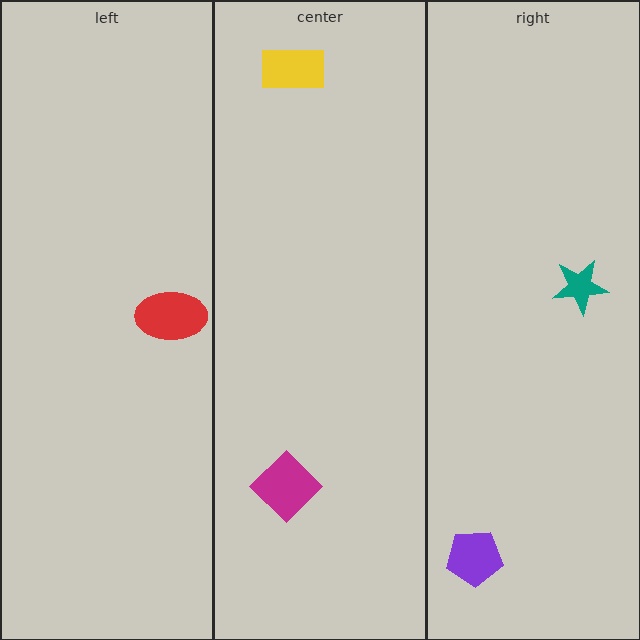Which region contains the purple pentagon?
The right region.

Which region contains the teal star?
The right region.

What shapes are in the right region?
The teal star, the purple pentagon.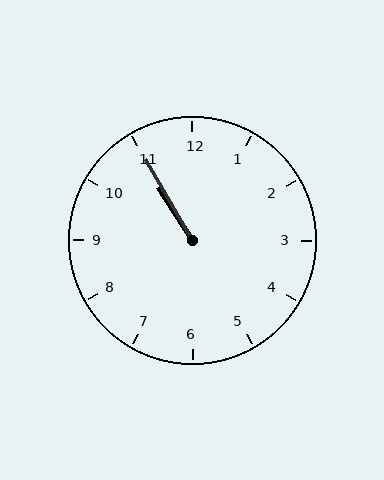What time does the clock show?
10:55.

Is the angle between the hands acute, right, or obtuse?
It is acute.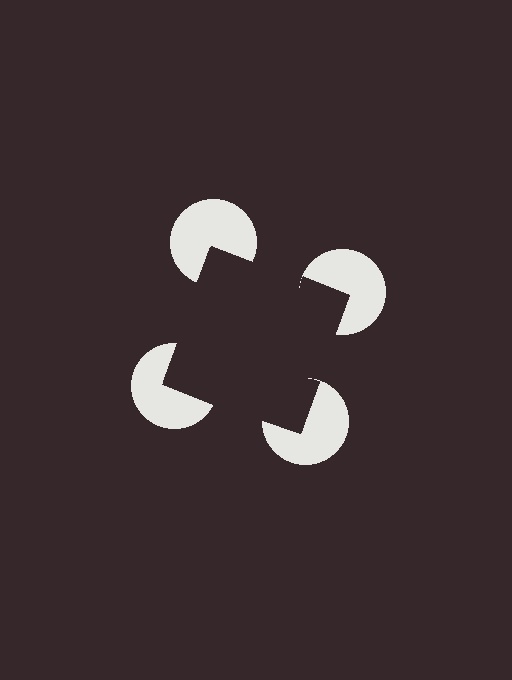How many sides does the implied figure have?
4 sides.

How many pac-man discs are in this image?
There are 4 — one at each vertex of the illusory square.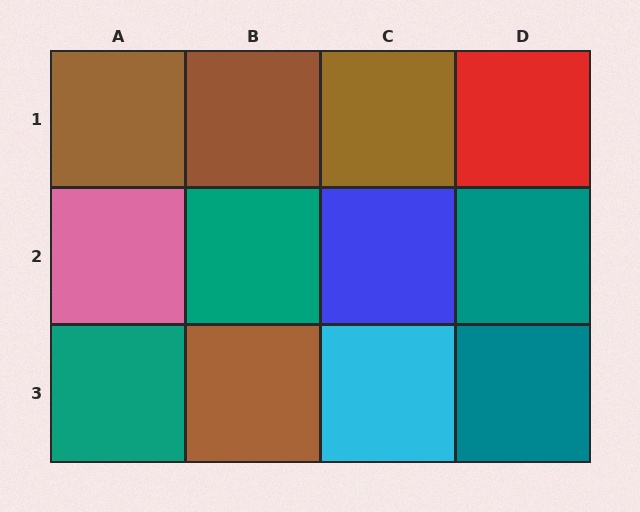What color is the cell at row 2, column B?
Teal.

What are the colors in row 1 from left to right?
Brown, brown, brown, red.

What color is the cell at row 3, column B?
Brown.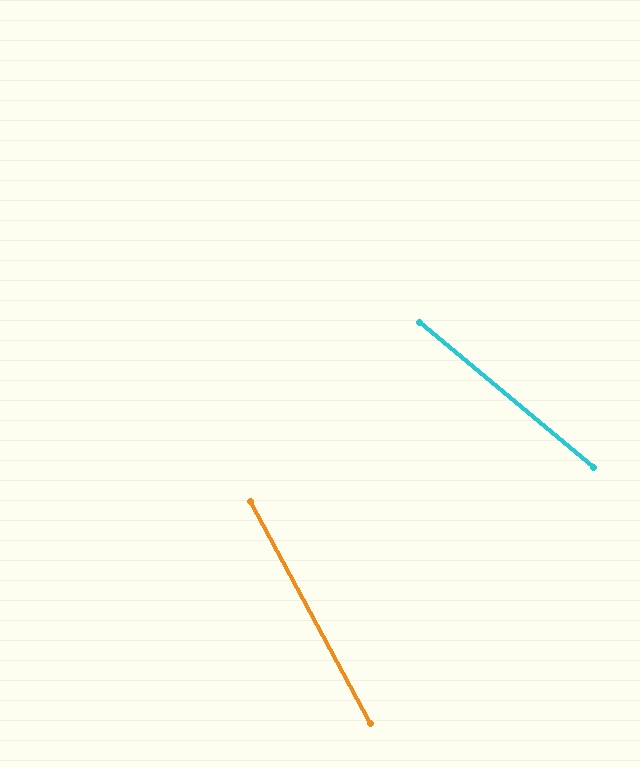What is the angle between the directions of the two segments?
Approximately 22 degrees.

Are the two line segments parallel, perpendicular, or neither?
Neither parallel nor perpendicular — they differ by about 22°.